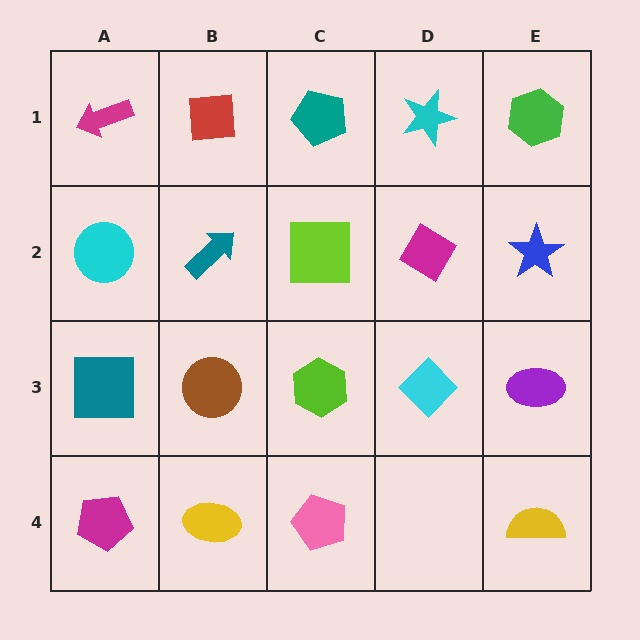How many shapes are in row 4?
4 shapes.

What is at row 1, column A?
A magenta arrow.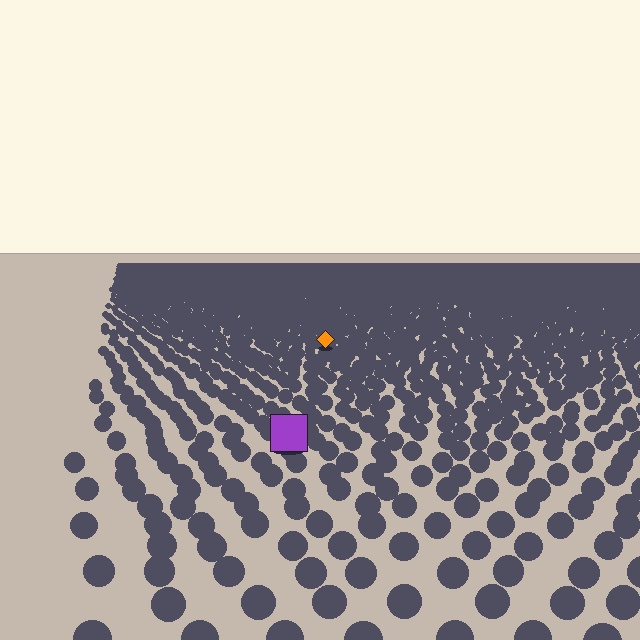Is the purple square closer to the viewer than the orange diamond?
Yes. The purple square is closer — you can tell from the texture gradient: the ground texture is coarser near it.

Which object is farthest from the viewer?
The orange diamond is farthest from the viewer. It appears smaller and the ground texture around it is denser.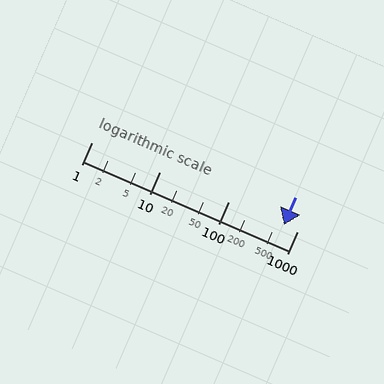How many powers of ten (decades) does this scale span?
The scale spans 3 decades, from 1 to 1000.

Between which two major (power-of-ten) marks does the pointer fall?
The pointer is between 100 and 1000.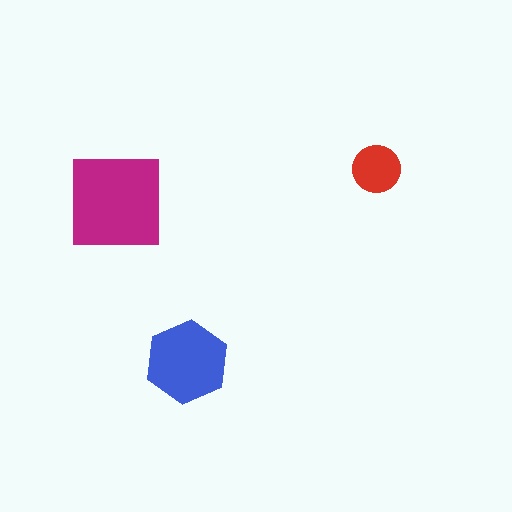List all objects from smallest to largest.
The red circle, the blue hexagon, the magenta square.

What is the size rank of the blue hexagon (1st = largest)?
2nd.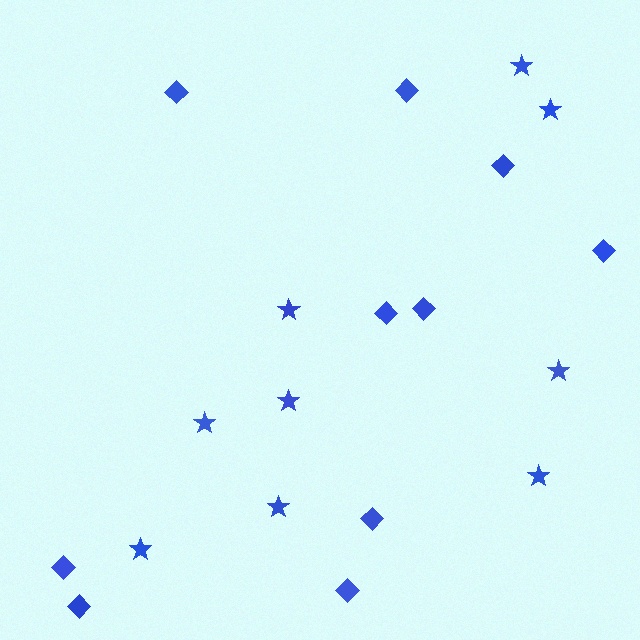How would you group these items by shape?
There are 2 groups: one group of diamonds (10) and one group of stars (9).